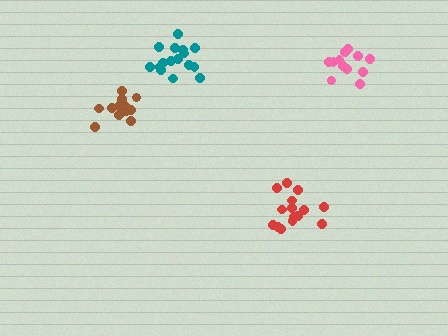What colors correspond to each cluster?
The clusters are colored: teal, pink, brown, red.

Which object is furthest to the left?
The brown cluster is leftmost.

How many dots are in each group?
Group 1: 16 dots, Group 2: 12 dots, Group 3: 12 dots, Group 4: 15 dots (55 total).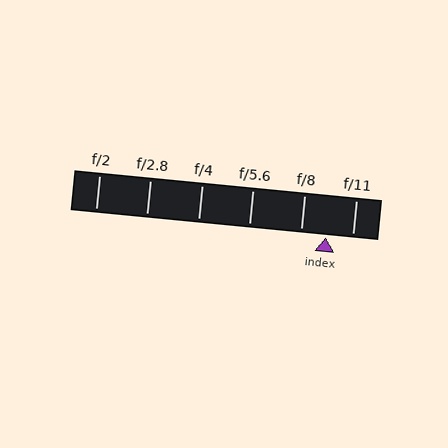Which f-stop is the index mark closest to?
The index mark is closest to f/8.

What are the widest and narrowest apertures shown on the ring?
The widest aperture shown is f/2 and the narrowest is f/11.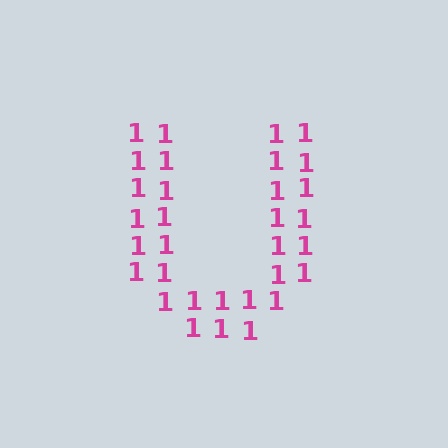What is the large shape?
The large shape is the letter U.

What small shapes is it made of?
It is made of small digit 1's.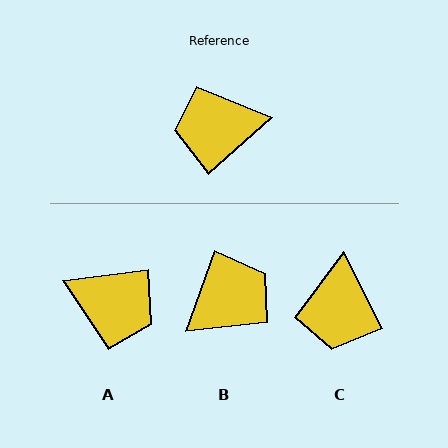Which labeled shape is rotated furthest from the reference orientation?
B, about 151 degrees away.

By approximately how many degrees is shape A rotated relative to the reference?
Approximately 146 degrees counter-clockwise.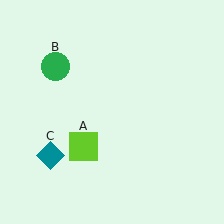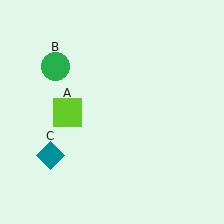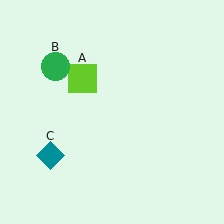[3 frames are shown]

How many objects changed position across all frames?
1 object changed position: lime square (object A).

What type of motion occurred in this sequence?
The lime square (object A) rotated clockwise around the center of the scene.